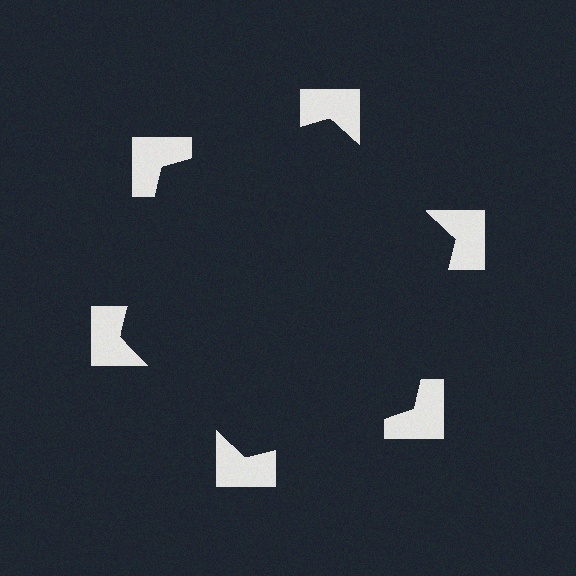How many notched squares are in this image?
There are 6 — one at each vertex of the illusory hexagon.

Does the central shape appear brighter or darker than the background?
It typically appears slightly darker than the background, even though no actual brightness change is drawn.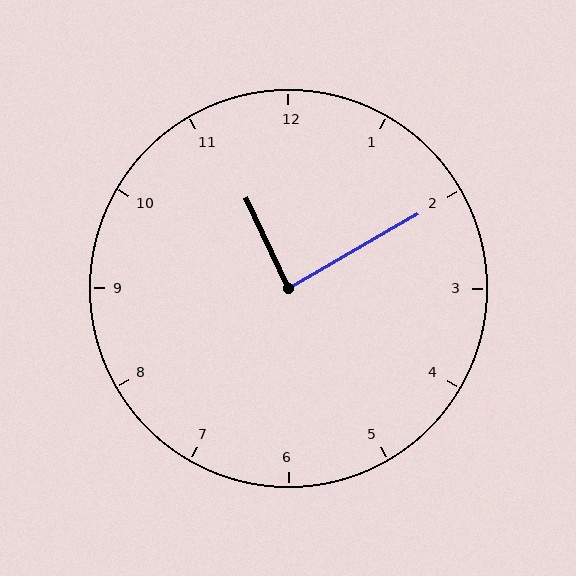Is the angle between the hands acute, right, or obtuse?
It is right.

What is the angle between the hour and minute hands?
Approximately 85 degrees.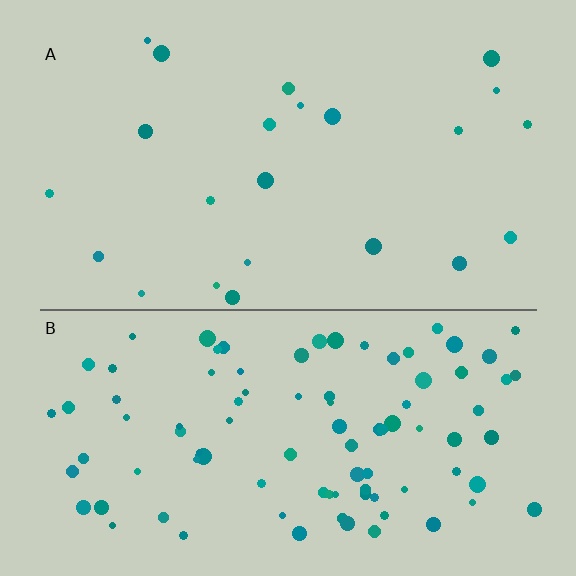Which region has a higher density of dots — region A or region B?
B (the bottom).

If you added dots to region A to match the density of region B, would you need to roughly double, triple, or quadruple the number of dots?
Approximately quadruple.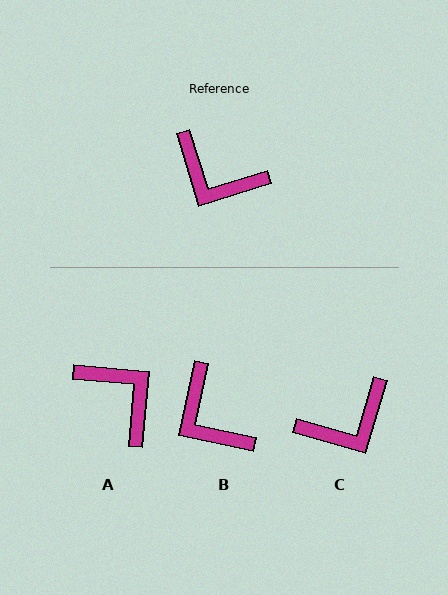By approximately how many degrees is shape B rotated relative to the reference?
Approximately 30 degrees clockwise.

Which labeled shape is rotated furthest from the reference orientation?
A, about 157 degrees away.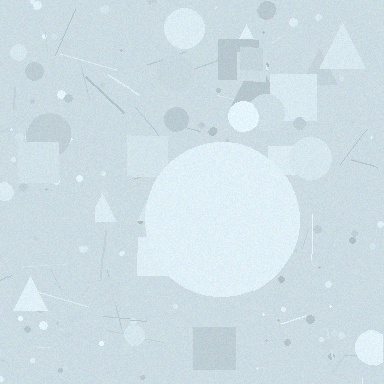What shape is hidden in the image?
A circle is hidden in the image.